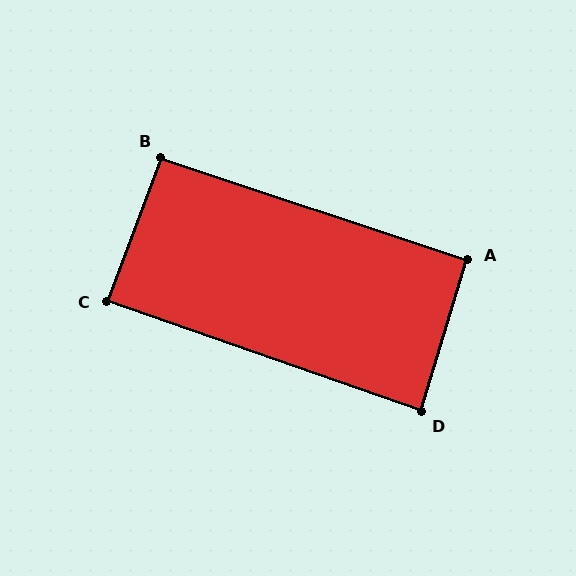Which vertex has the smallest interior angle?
D, at approximately 88 degrees.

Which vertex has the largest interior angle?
B, at approximately 92 degrees.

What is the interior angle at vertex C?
Approximately 89 degrees (approximately right).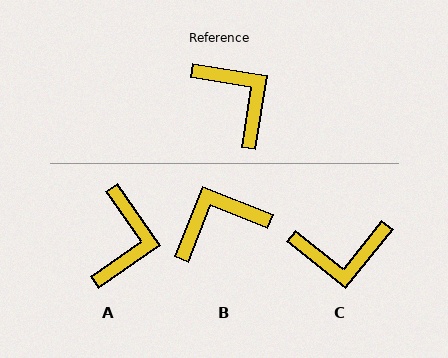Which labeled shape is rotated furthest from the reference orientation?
C, about 120 degrees away.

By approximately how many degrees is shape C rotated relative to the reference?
Approximately 120 degrees clockwise.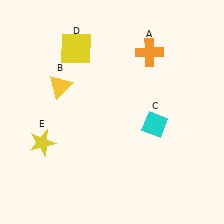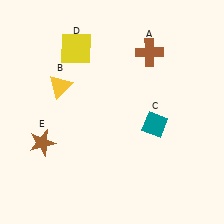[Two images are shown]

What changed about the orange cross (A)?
In Image 1, A is orange. In Image 2, it changed to brown.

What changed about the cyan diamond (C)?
In Image 1, C is cyan. In Image 2, it changed to teal.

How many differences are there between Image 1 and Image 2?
There are 3 differences between the two images.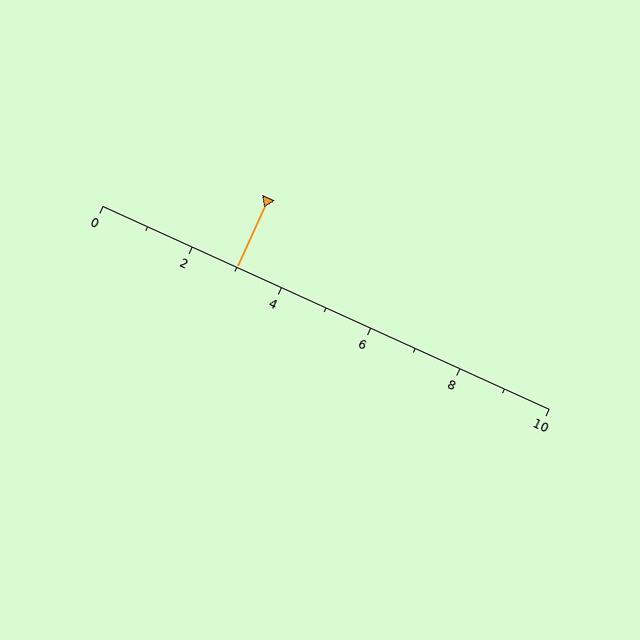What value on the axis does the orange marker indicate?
The marker indicates approximately 3.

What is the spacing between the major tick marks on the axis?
The major ticks are spaced 2 apart.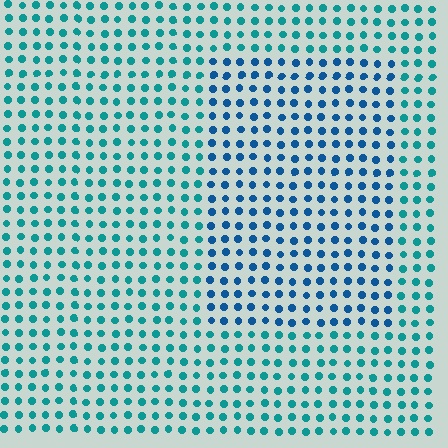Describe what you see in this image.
The image is filled with small teal elements in a uniform arrangement. A rectangle-shaped region is visible where the elements are tinted to a slightly different hue, forming a subtle color boundary.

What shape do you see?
I see a rectangle.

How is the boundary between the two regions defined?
The boundary is defined purely by a slight shift in hue (about 31 degrees). Spacing, size, and orientation are identical on both sides.